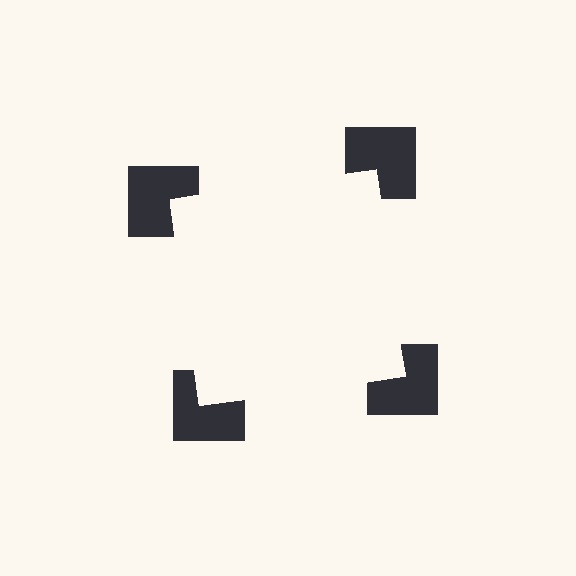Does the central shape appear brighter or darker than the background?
It typically appears slightly brighter than the background, even though no actual brightness change is drawn.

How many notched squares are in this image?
There are 4 — one at each vertex of the illusory square.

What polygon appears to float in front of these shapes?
An illusory square — its edges are inferred from the aligned wedge cuts in the notched squares, not physically drawn.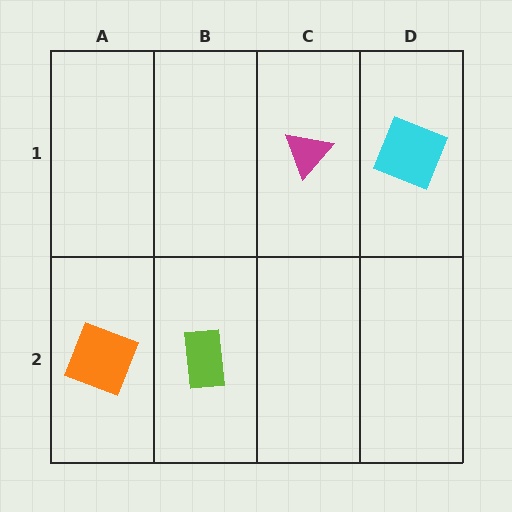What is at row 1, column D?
A cyan square.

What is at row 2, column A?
An orange square.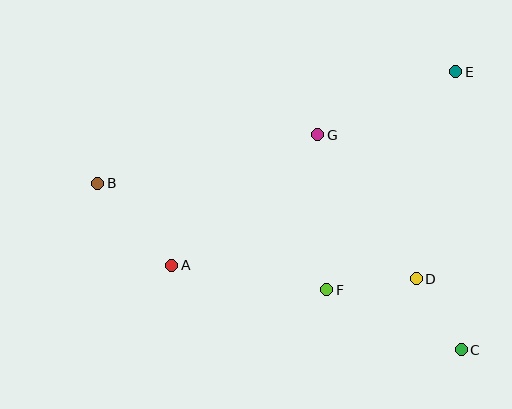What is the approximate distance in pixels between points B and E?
The distance between B and E is approximately 375 pixels.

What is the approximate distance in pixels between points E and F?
The distance between E and F is approximately 253 pixels.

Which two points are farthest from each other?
Points B and C are farthest from each other.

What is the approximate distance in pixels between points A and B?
The distance between A and B is approximately 110 pixels.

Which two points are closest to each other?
Points C and D are closest to each other.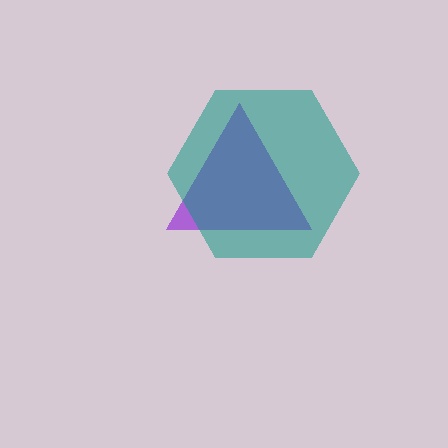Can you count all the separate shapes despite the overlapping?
Yes, there are 2 separate shapes.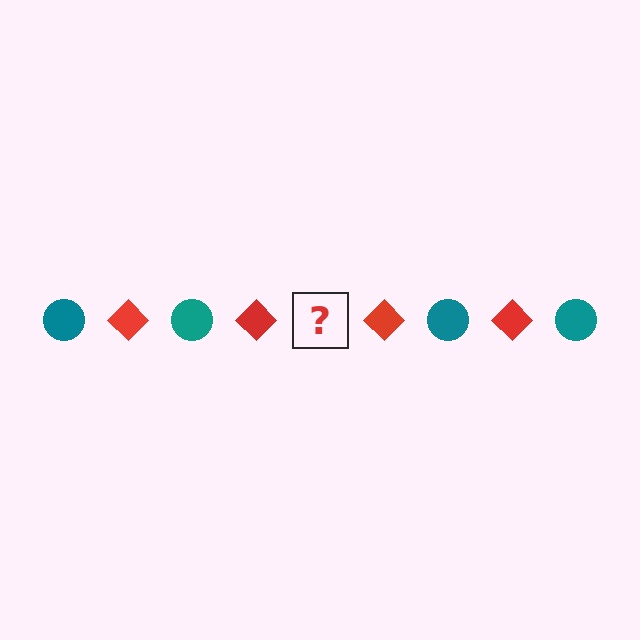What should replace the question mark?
The question mark should be replaced with a teal circle.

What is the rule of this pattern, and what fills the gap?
The rule is that the pattern alternates between teal circle and red diamond. The gap should be filled with a teal circle.